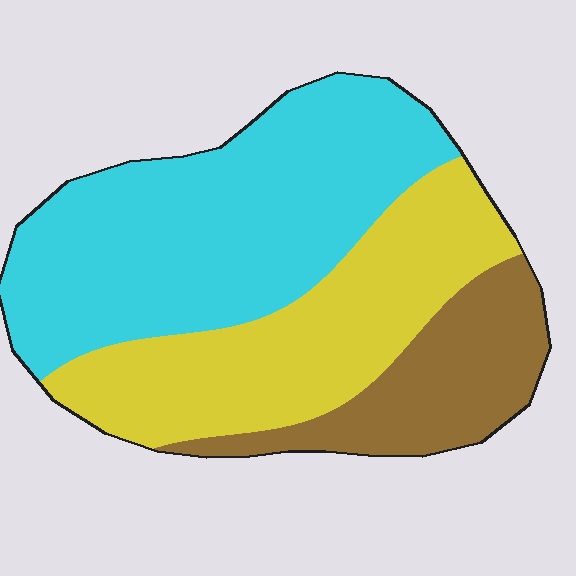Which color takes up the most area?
Cyan, at roughly 45%.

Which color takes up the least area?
Brown, at roughly 20%.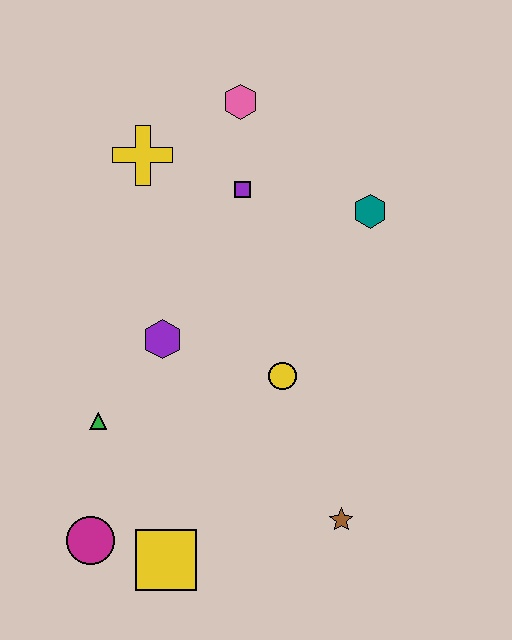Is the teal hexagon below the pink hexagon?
Yes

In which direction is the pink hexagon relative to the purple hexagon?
The pink hexagon is above the purple hexagon.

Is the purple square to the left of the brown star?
Yes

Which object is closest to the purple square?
The pink hexagon is closest to the purple square.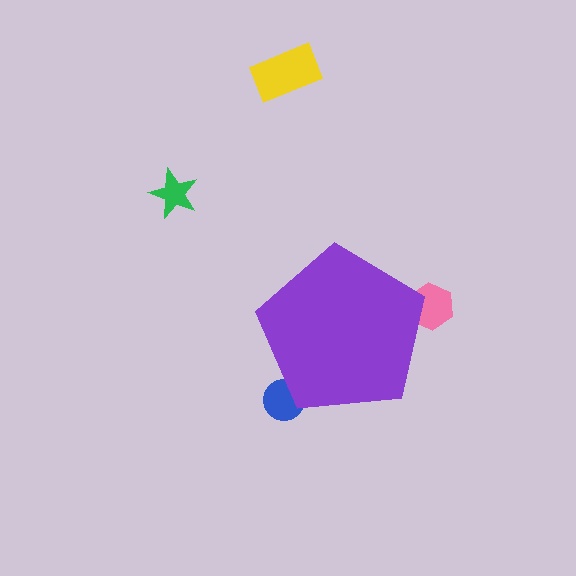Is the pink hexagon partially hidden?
Yes, the pink hexagon is partially hidden behind the purple pentagon.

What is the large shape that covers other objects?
A purple pentagon.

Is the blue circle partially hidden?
Yes, the blue circle is partially hidden behind the purple pentagon.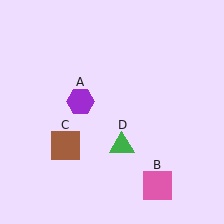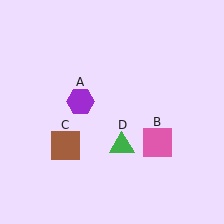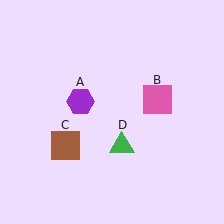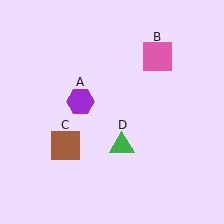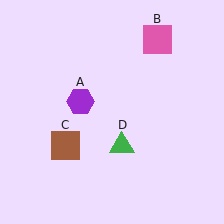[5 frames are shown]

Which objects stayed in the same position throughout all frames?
Purple hexagon (object A) and brown square (object C) and green triangle (object D) remained stationary.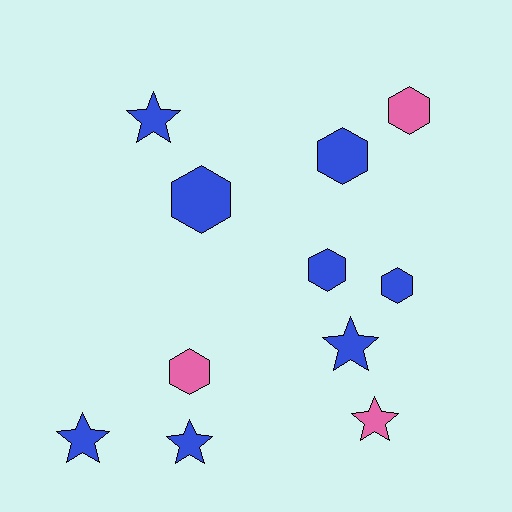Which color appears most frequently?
Blue, with 8 objects.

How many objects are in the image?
There are 11 objects.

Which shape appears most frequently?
Hexagon, with 6 objects.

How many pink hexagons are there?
There are 2 pink hexagons.